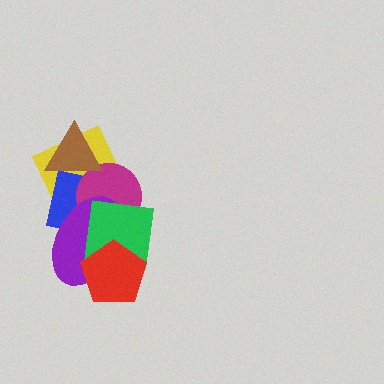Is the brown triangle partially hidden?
No, no other shape covers it.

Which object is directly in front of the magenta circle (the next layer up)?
The purple ellipse is directly in front of the magenta circle.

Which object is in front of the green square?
The red pentagon is in front of the green square.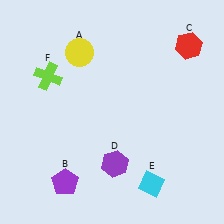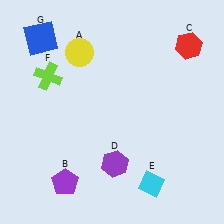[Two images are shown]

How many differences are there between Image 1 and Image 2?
There is 1 difference between the two images.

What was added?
A blue square (G) was added in Image 2.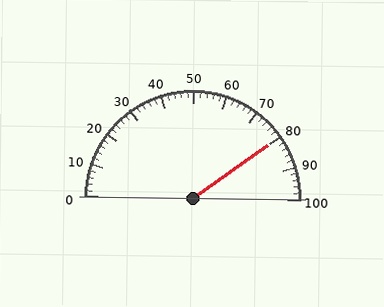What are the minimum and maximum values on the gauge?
The gauge ranges from 0 to 100.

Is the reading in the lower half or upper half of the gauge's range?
The reading is in the upper half of the range (0 to 100).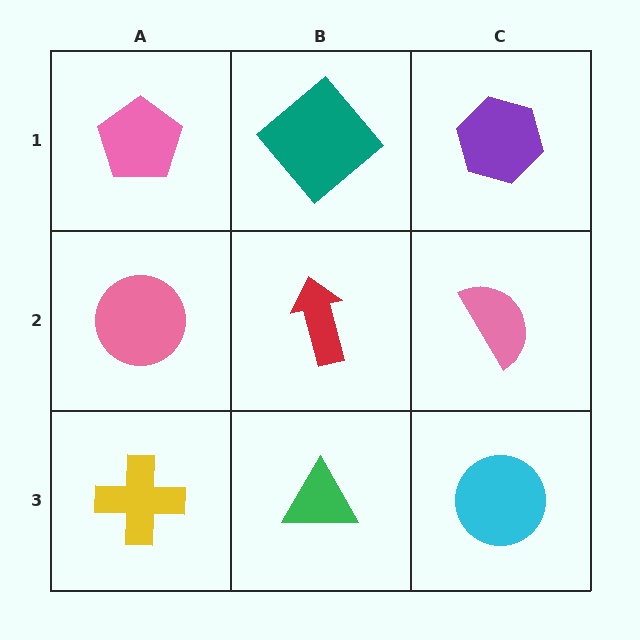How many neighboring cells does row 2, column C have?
3.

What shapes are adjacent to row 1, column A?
A pink circle (row 2, column A), a teal diamond (row 1, column B).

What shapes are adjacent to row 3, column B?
A red arrow (row 2, column B), a yellow cross (row 3, column A), a cyan circle (row 3, column C).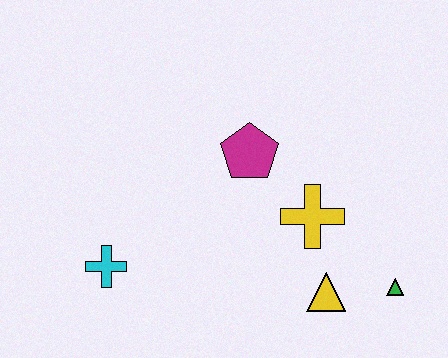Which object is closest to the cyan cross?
The magenta pentagon is closest to the cyan cross.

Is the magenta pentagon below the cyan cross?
No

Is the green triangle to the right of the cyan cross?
Yes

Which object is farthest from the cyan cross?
The green triangle is farthest from the cyan cross.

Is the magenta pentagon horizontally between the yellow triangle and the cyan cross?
Yes